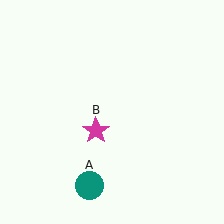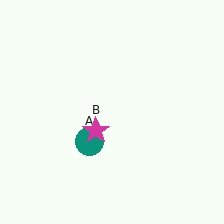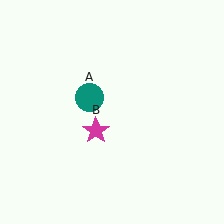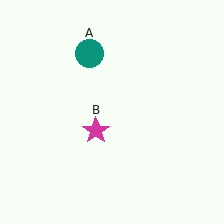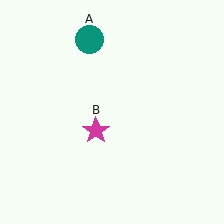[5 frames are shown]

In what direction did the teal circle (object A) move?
The teal circle (object A) moved up.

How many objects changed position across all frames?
1 object changed position: teal circle (object A).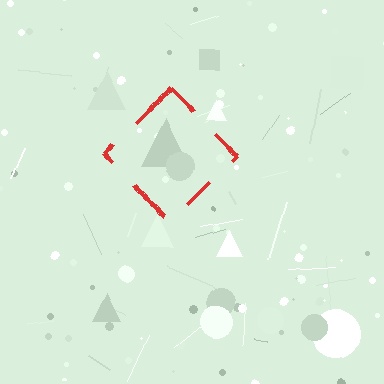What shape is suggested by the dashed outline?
The dashed outline suggests a diamond.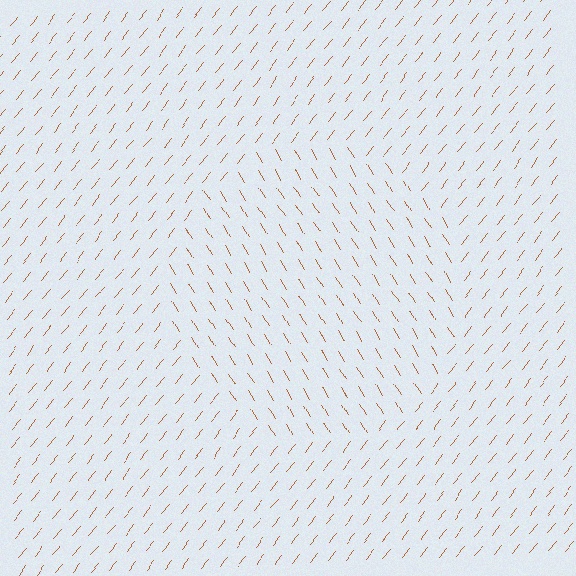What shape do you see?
I see a circle.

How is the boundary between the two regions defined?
The boundary is defined purely by a change in line orientation (approximately 71 degrees difference). All lines are the same color and thickness.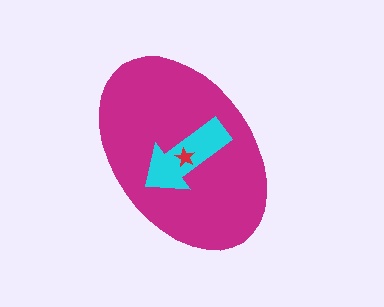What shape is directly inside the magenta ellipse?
The cyan arrow.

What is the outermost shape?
The magenta ellipse.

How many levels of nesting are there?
3.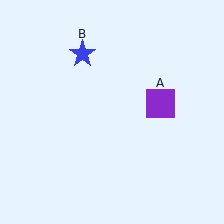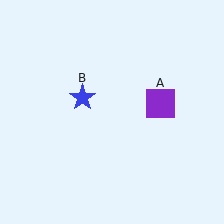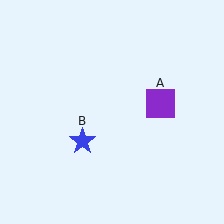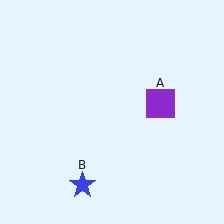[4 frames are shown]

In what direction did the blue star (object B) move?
The blue star (object B) moved down.